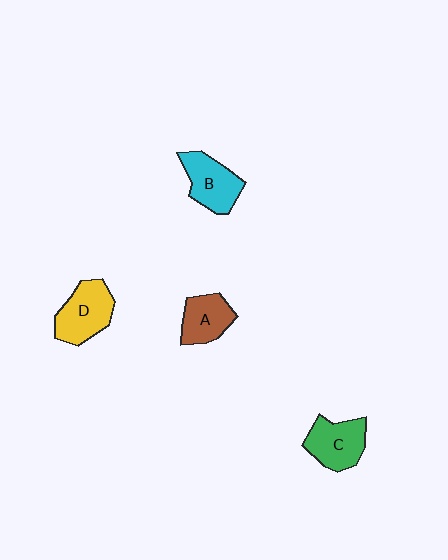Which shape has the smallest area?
Shape A (brown).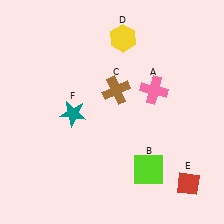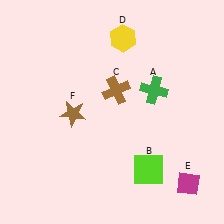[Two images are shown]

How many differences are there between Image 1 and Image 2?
There are 3 differences between the two images.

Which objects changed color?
A changed from pink to green. E changed from red to magenta. F changed from teal to brown.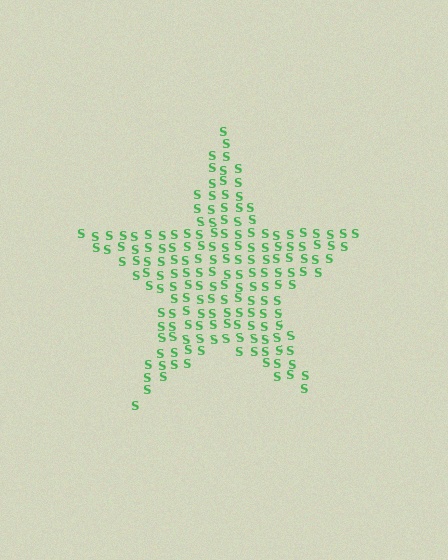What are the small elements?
The small elements are letter S's.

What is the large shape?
The large shape is a star.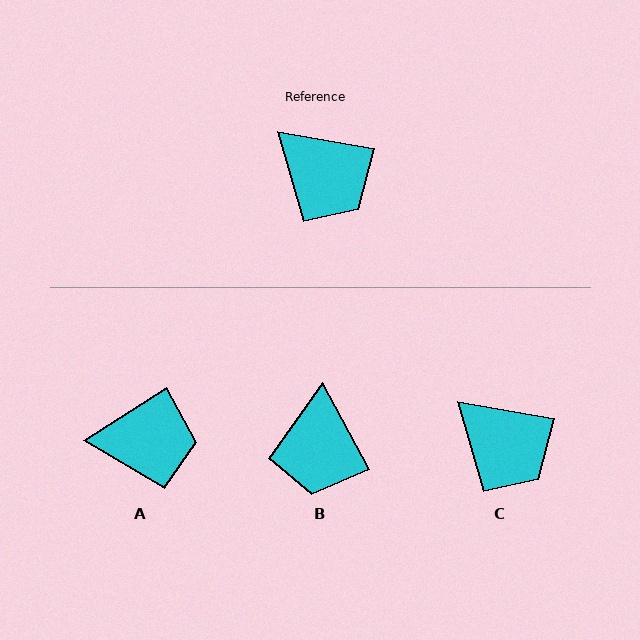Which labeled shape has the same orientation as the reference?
C.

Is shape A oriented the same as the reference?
No, it is off by about 43 degrees.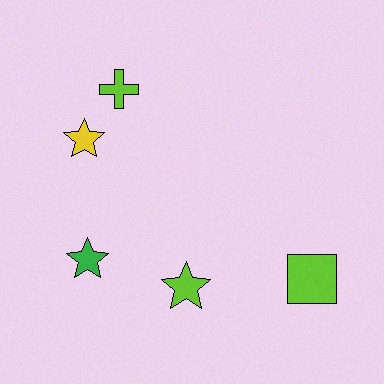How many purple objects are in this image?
There are no purple objects.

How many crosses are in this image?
There is 1 cross.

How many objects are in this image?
There are 5 objects.